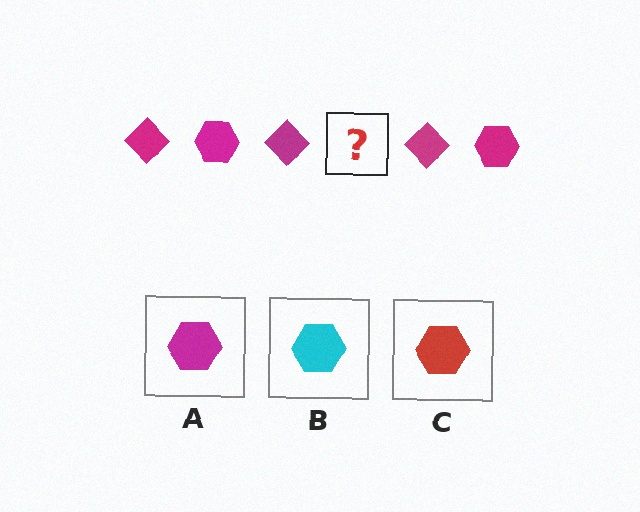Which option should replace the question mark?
Option A.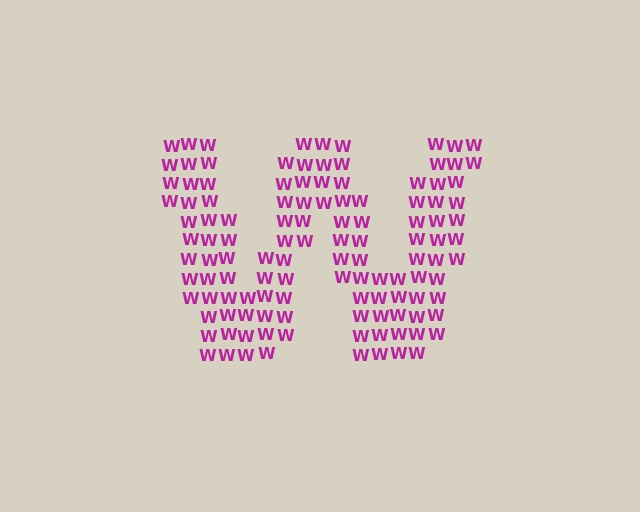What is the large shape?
The large shape is the letter W.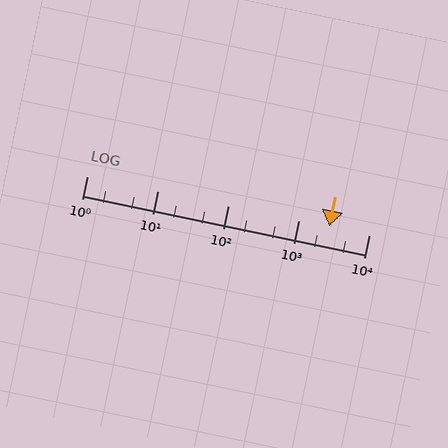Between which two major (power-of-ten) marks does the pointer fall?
The pointer is between 1000 and 10000.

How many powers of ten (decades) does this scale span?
The scale spans 4 decades, from 1 to 10000.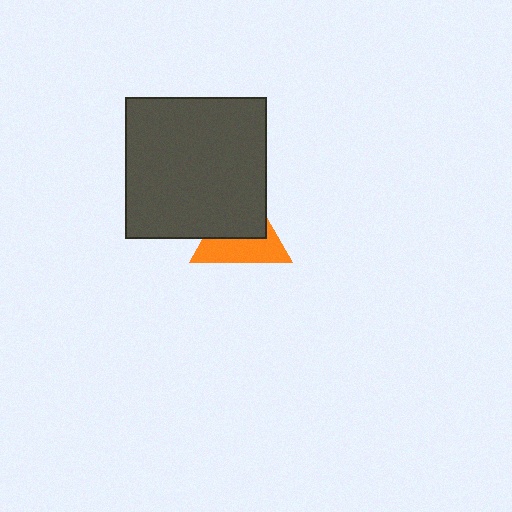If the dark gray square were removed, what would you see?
You would see the complete orange triangle.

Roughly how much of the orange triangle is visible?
About half of it is visible (roughly 48%).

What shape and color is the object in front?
The object in front is a dark gray square.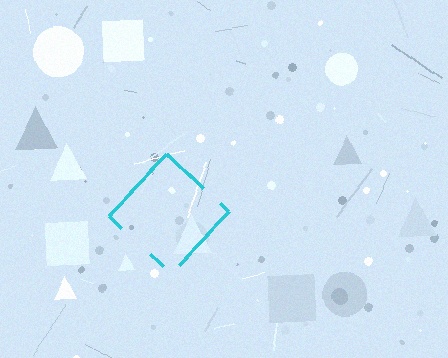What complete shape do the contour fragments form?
The contour fragments form a diamond.